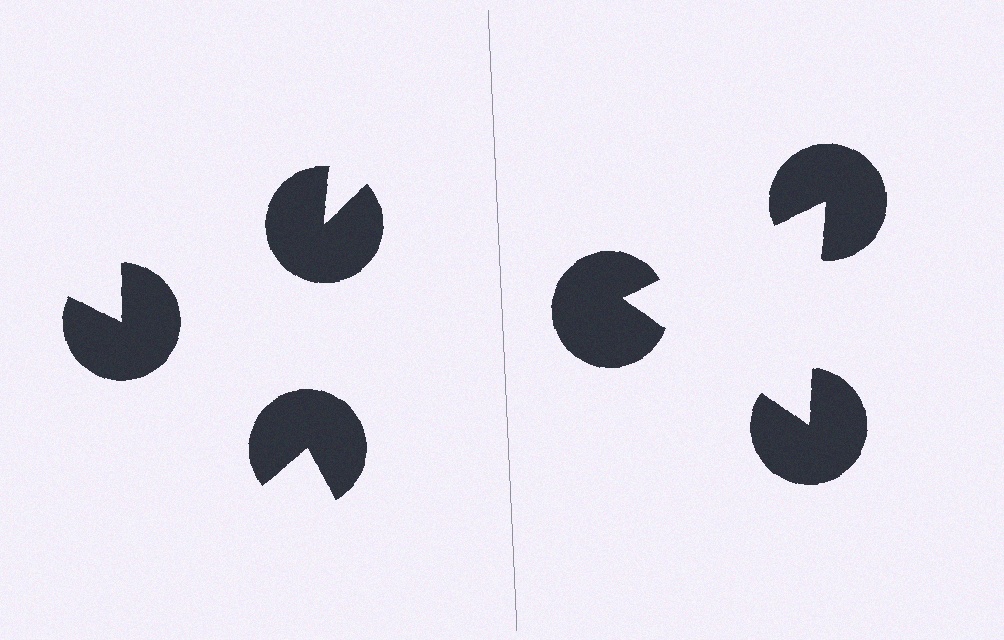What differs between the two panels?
The pac-man discs are positioned identically on both sides; only the wedge orientations differ. On the right they align to a triangle; on the left they are misaligned.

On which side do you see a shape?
An illusory triangle appears on the right side. On the left side the wedge cuts are rotated, so no coherent shape forms.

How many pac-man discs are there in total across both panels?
6 — 3 on each side.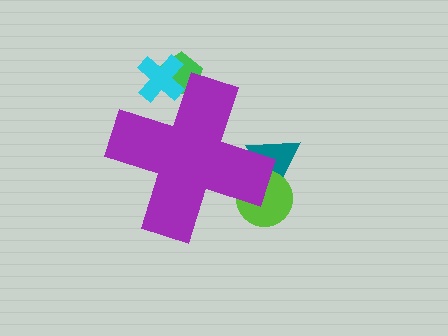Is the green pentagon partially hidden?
Yes, the green pentagon is partially hidden behind the purple cross.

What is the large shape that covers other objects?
A purple cross.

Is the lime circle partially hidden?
Yes, the lime circle is partially hidden behind the purple cross.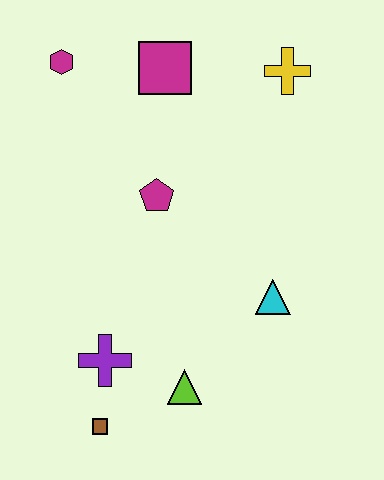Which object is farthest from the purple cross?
The yellow cross is farthest from the purple cross.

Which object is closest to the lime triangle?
The purple cross is closest to the lime triangle.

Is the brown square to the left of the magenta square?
Yes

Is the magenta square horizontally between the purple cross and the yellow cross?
Yes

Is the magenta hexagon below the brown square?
No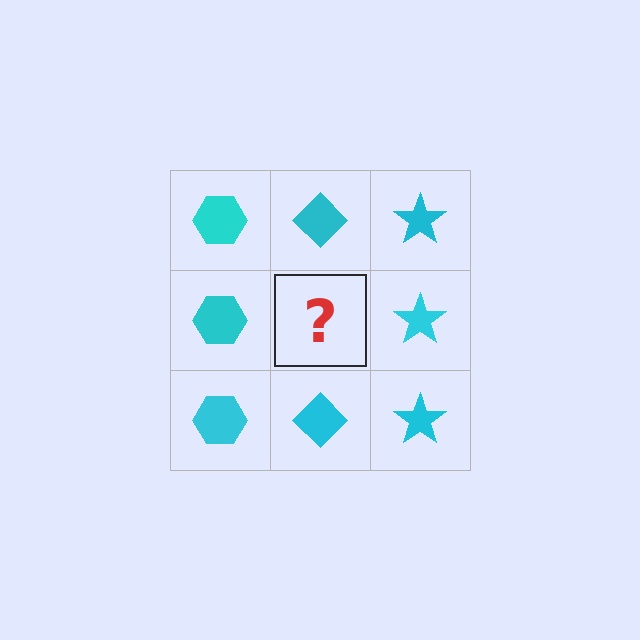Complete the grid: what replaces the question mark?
The question mark should be replaced with a cyan diamond.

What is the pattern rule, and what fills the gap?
The rule is that each column has a consistent shape. The gap should be filled with a cyan diamond.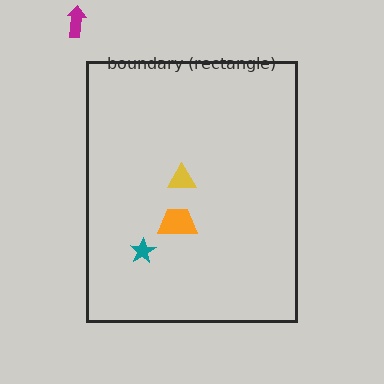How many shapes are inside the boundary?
3 inside, 1 outside.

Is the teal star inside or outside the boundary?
Inside.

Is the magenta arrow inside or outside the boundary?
Outside.